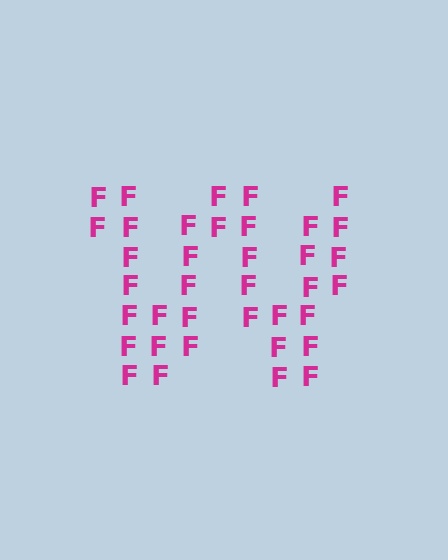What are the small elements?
The small elements are letter F's.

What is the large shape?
The large shape is the letter W.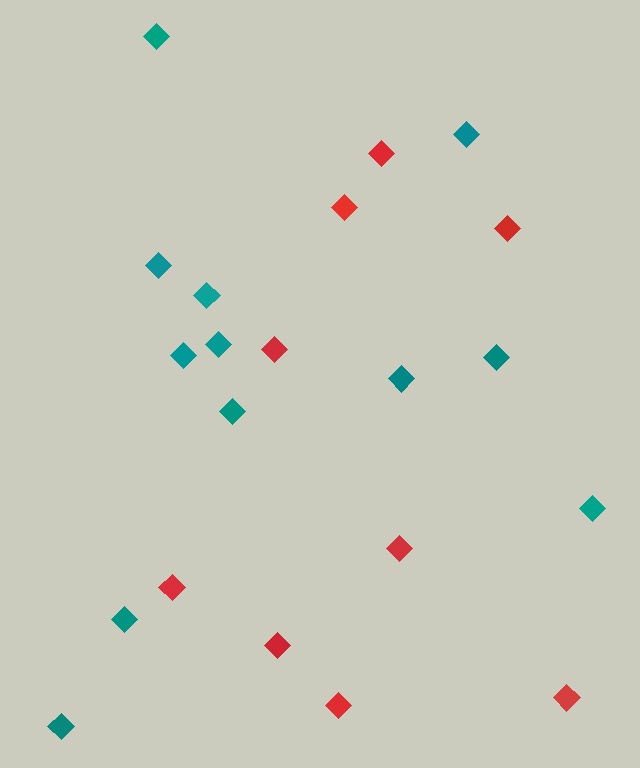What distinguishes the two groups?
There are 2 groups: one group of red diamonds (9) and one group of teal diamonds (12).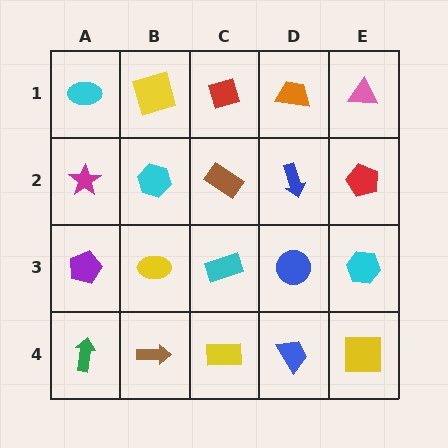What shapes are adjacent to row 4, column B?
A yellow ellipse (row 3, column B), a green arrow (row 4, column A), a yellow rectangle (row 4, column C).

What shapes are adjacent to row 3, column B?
A cyan hexagon (row 2, column B), a brown arrow (row 4, column B), a purple pentagon (row 3, column A), a cyan rectangle (row 3, column C).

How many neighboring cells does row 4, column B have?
3.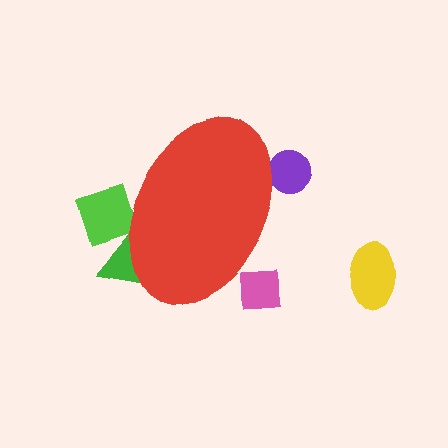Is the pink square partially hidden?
Yes, the pink square is partially hidden behind the red ellipse.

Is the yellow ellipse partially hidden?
No, the yellow ellipse is fully visible.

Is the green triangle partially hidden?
Yes, the green triangle is partially hidden behind the red ellipse.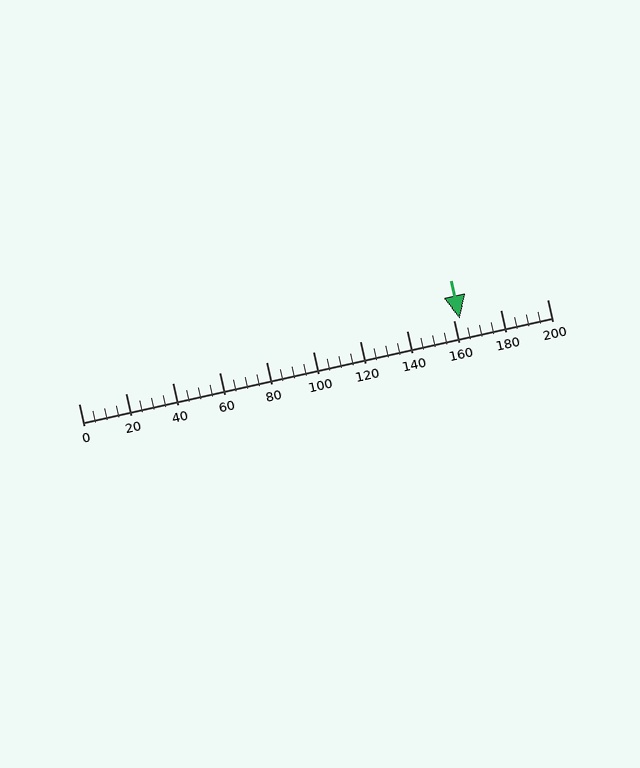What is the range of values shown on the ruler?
The ruler shows values from 0 to 200.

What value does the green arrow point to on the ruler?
The green arrow points to approximately 163.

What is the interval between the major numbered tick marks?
The major tick marks are spaced 20 units apart.